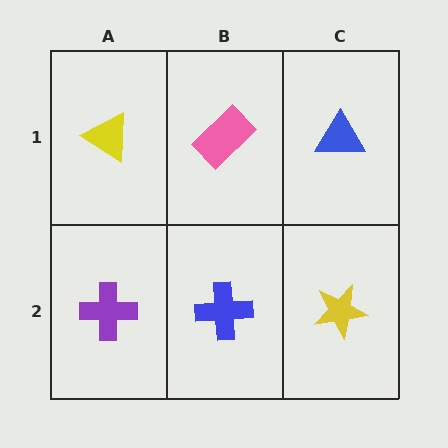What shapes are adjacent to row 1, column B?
A blue cross (row 2, column B), a yellow triangle (row 1, column A), a blue triangle (row 1, column C).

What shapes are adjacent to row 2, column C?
A blue triangle (row 1, column C), a blue cross (row 2, column B).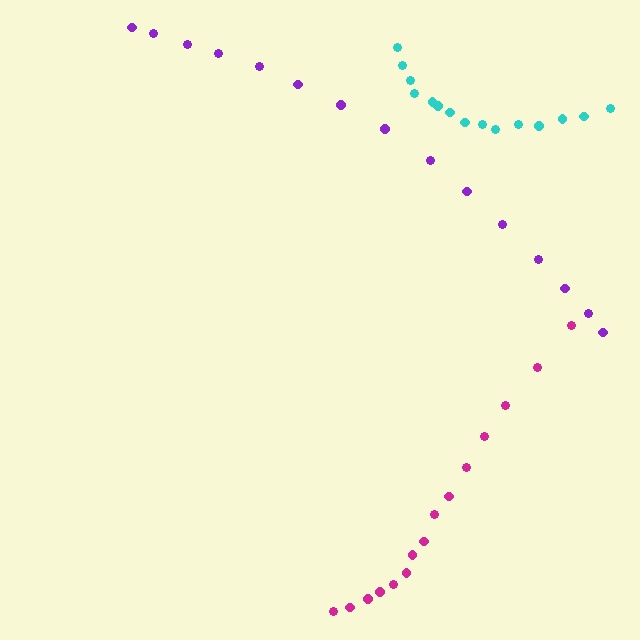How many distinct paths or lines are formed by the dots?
There are 3 distinct paths.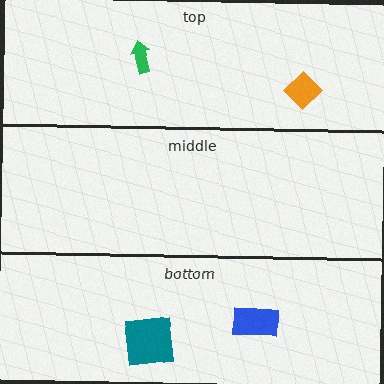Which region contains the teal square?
The bottom region.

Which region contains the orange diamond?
The top region.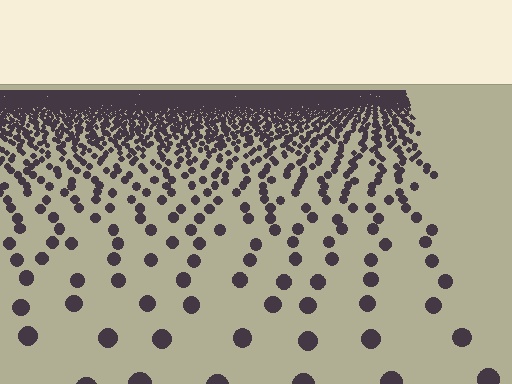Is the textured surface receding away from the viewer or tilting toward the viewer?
The surface is receding away from the viewer. Texture elements get smaller and denser toward the top.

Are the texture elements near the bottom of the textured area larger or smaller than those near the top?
Larger. Near the bottom, elements are closer to the viewer and appear at a bigger on-screen size.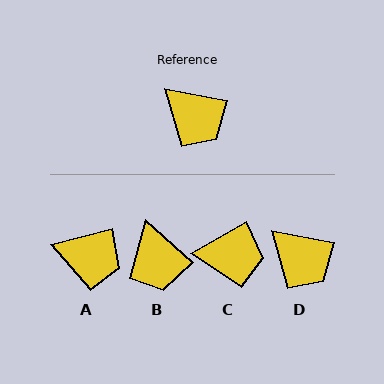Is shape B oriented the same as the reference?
No, it is off by about 31 degrees.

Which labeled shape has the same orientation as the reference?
D.